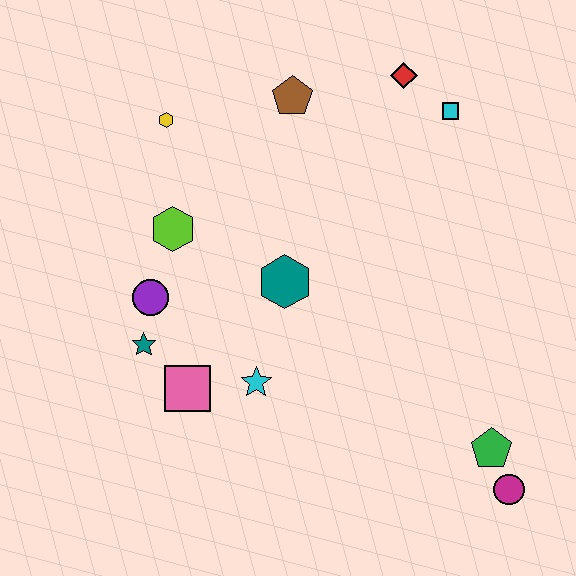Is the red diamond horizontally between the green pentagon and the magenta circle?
No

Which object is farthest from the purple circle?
The magenta circle is farthest from the purple circle.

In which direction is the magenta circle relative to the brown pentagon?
The magenta circle is below the brown pentagon.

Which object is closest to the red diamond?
The cyan square is closest to the red diamond.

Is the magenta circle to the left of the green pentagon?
No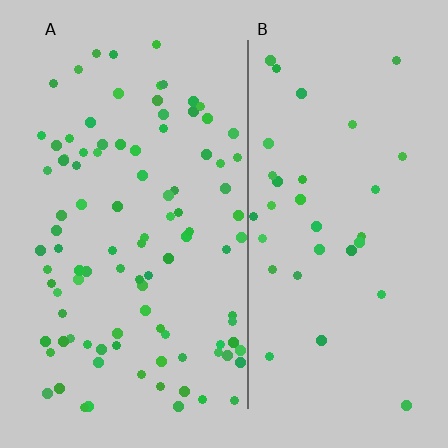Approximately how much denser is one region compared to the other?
Approximately 2.8× — region A over region B.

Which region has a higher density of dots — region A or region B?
A (the left).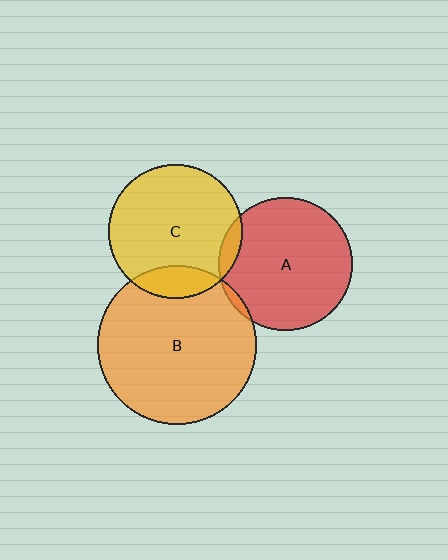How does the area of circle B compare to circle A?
Approximately 1.4 times.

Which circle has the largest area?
Circle B (orange).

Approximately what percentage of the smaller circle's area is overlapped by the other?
Approximately 15%.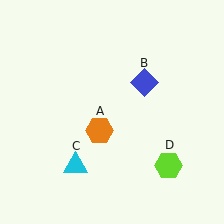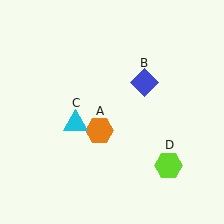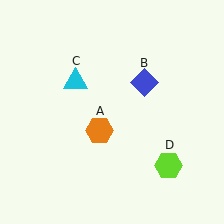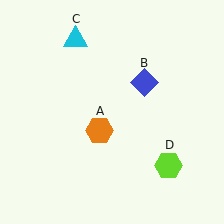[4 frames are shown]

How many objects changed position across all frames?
1 object changed position: cyan triangle (object C).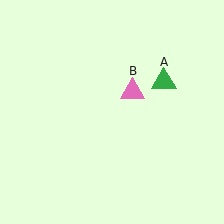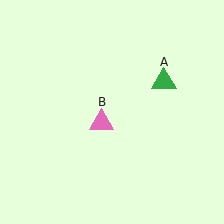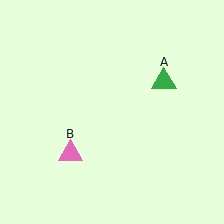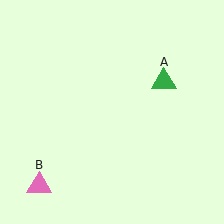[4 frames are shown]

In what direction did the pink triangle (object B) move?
The pink triangle (object B) moved down and to the left.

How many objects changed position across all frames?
1 object changed position: pink triangle (object B).